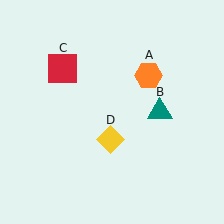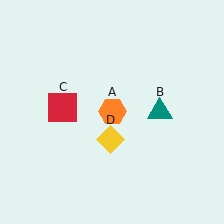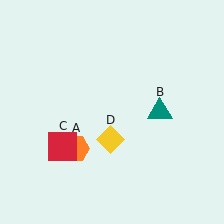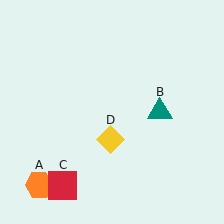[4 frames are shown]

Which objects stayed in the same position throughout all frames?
Teal triangle (object B) and yellow diamond (object D) remained stationary.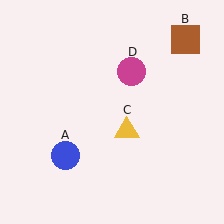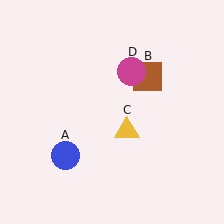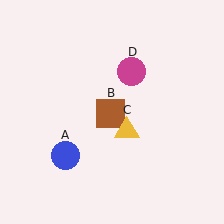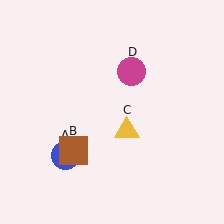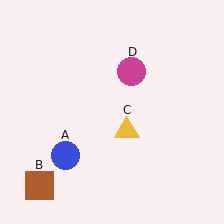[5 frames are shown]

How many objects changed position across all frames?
1 object changed position: brown square (object B).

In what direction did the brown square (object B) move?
The brown square (object B) moved down and to the left.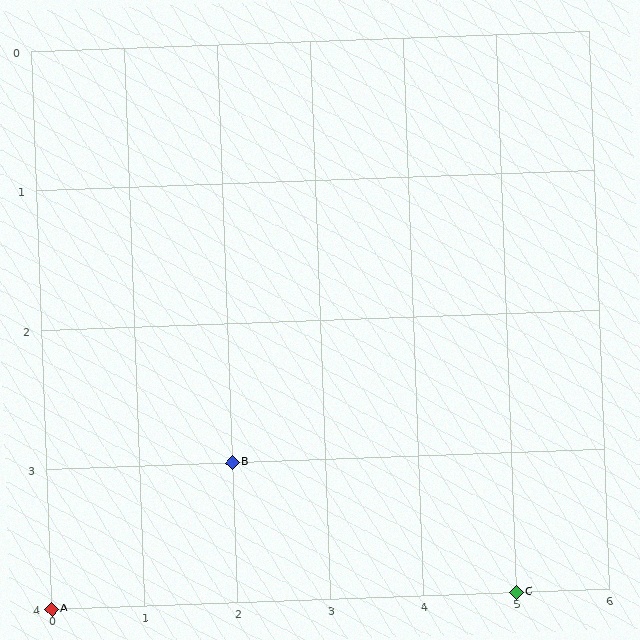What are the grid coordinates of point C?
Point C is at grid coordinates (5, 4).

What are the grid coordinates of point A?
Point A is at grid coordinates (0, 4).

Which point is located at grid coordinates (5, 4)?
Point C is at (5, 4).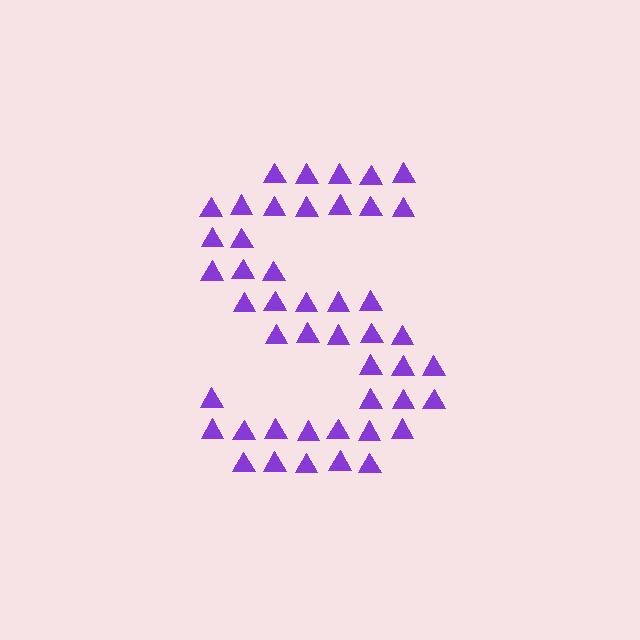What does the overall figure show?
The overall figure shows the letter S.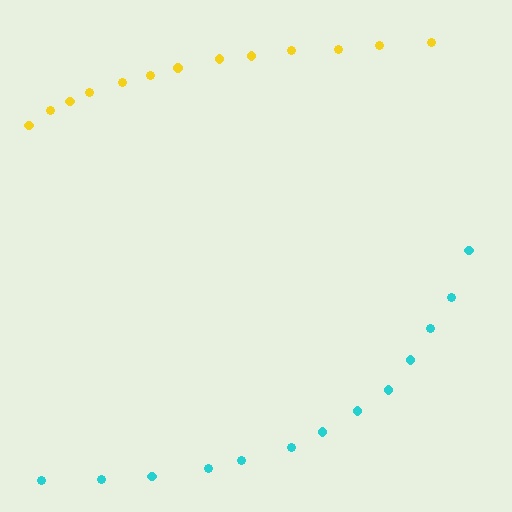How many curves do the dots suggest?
There are 2 distinct paths.